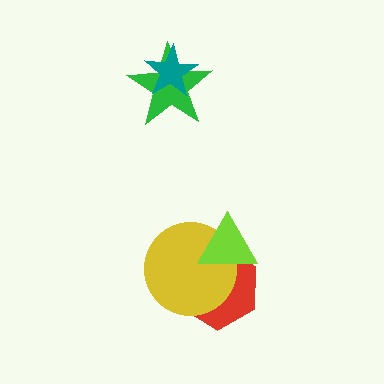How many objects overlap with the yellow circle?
2 objects overlap with the yellow circle.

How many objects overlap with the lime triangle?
2 objects overlap with the lime triangle.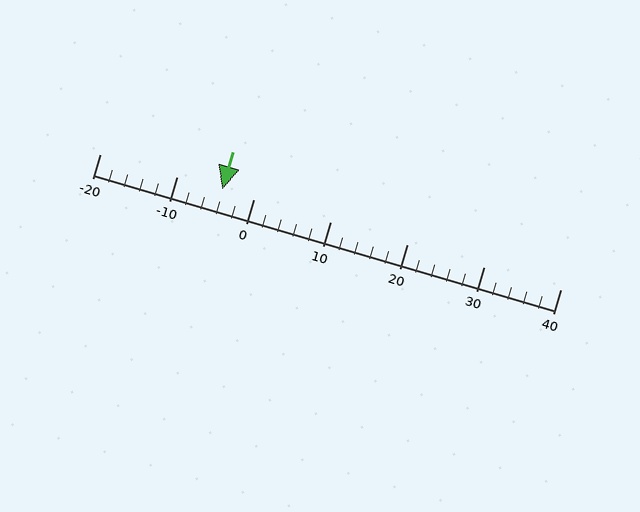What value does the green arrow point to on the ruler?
The green arrow points to approximately -4.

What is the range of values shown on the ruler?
The ruler shows values from -20 to 40.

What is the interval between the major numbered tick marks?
The major tick marks are spaced 10 units apart.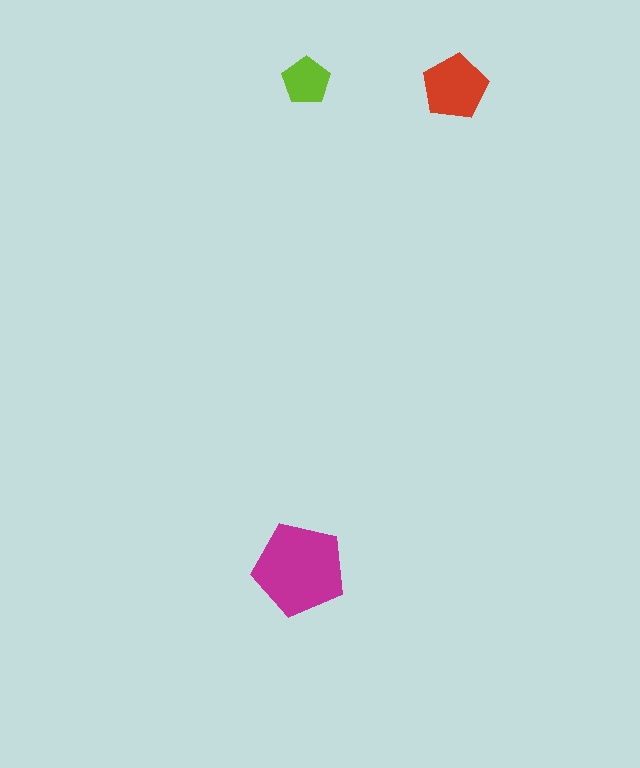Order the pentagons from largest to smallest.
the magenta one, the red one, the lime one.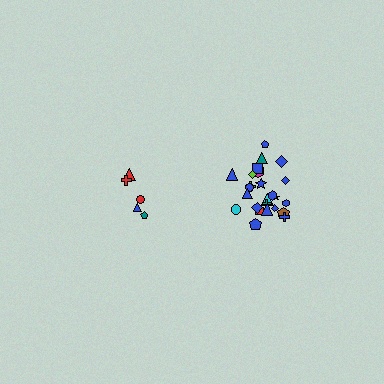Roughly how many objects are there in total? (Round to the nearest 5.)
Roughly 30 objects in total.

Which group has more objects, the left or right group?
The right group.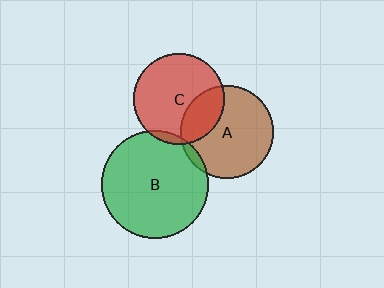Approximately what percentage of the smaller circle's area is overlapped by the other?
Approximately 25%.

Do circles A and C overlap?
Yes.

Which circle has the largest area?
Circle B (green).